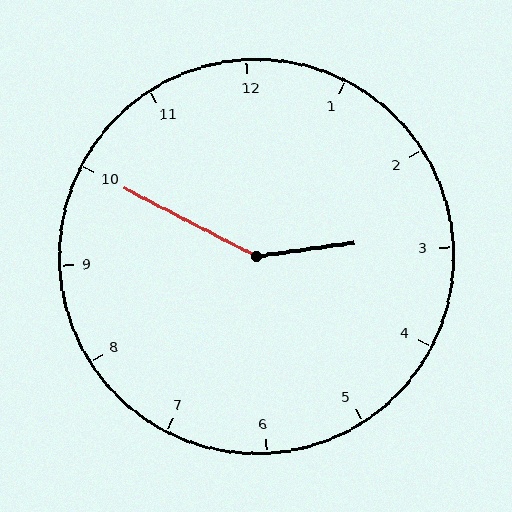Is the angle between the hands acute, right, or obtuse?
It is obtuse.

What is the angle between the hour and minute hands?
Approximately 145 degrees.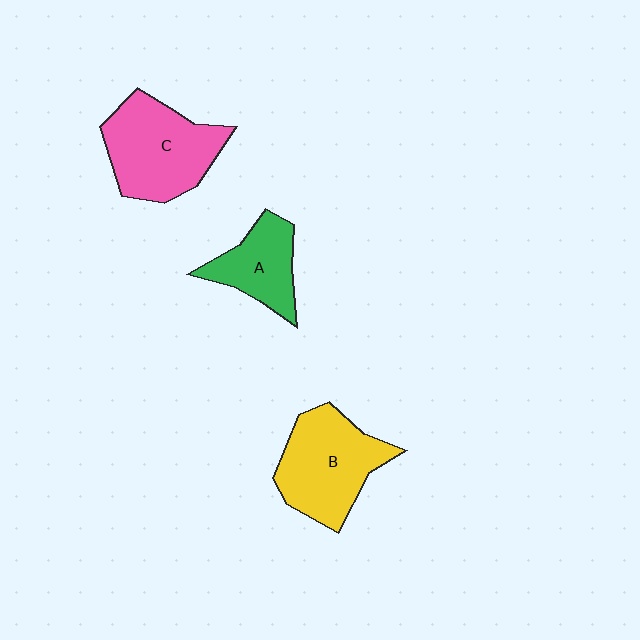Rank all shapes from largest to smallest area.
From largest to smallest: C (pink), B (yellow), A (green).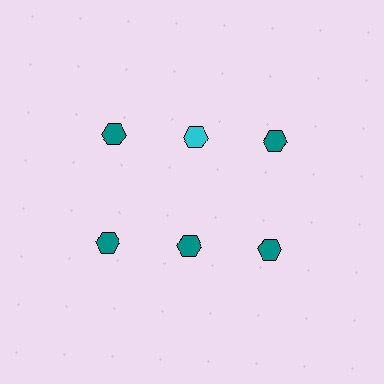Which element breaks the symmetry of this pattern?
The cyan hexagon in the top row, second from left column breaks the symmetry. All other shapes are teal hexagons.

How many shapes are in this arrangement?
There are 6 shapes arranged in a grid pattern.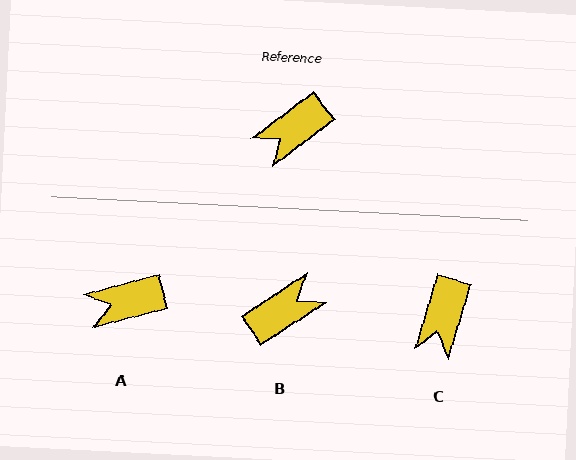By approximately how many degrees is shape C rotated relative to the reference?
Approximately 36 degrees counter-clockwise.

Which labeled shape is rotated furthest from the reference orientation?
B, about 176 degrees away.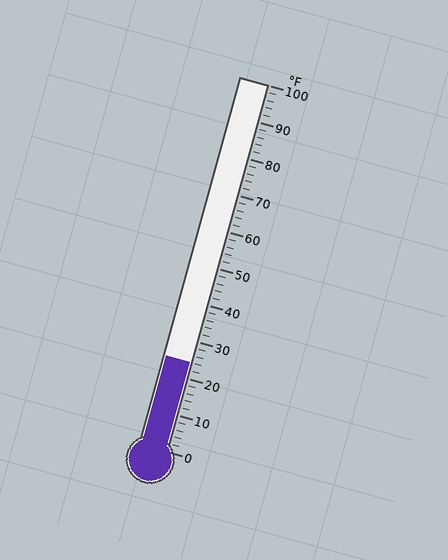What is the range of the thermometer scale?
The thermometer scale ranges from 0°F to 100°F.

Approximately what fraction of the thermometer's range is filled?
The thermometer is filled to approximately 25% of its range.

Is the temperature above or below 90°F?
The temperature is below 90°F.